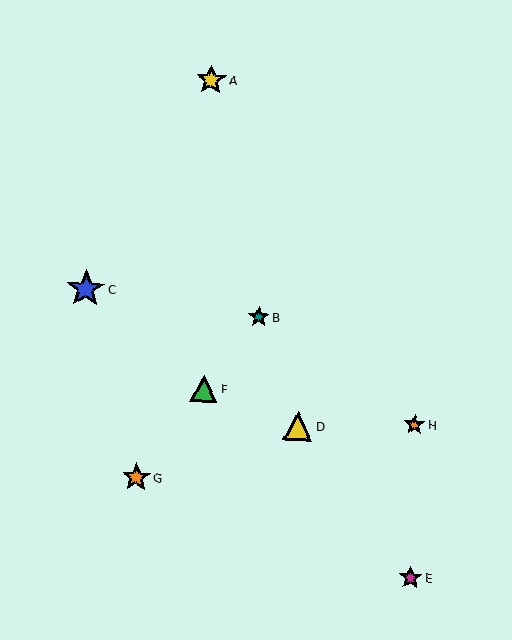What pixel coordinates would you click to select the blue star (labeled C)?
Click at (86, 289) to select the blue star C.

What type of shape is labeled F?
Shape F is a green triangle.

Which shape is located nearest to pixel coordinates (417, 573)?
The magenta star (labeled E) at (411, 578) is nearest to that location.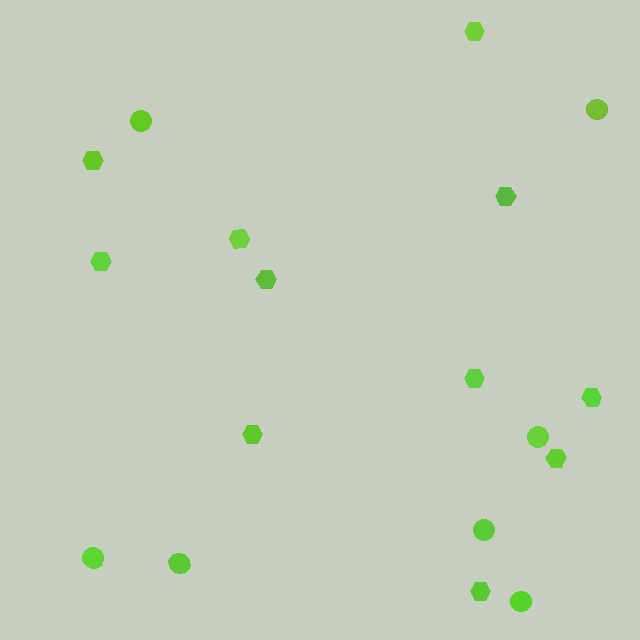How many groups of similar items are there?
There are 2 groups: one group of circles (7) and one group of hexagons (11).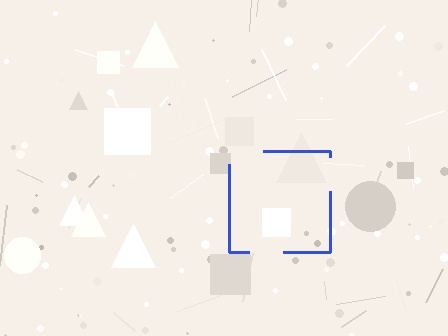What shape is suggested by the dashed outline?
The dashed outline suggests a square.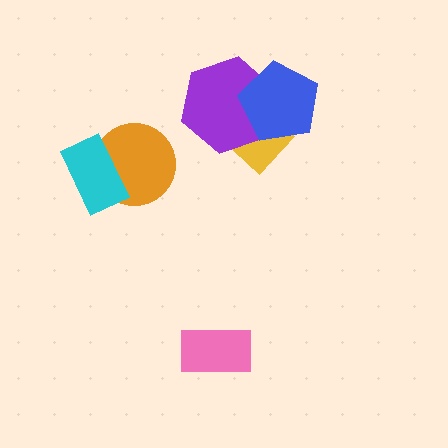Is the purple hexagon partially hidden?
Yes, it is partially covered by another shape.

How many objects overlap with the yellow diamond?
2 objects overlap with the yellow diamond.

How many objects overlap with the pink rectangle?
0 objects overlap with the pink rectangle.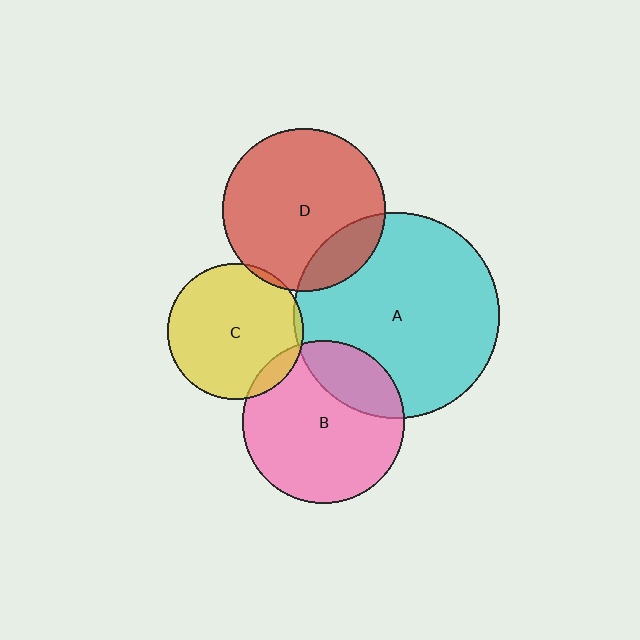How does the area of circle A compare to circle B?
Approximately 1.6 times.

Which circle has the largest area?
Circle A (cyan).